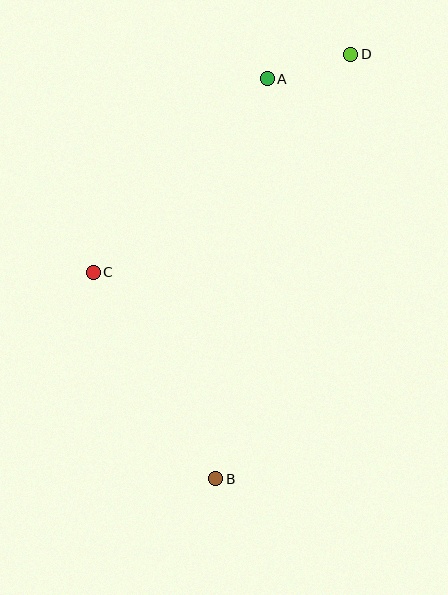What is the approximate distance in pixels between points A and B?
The distance between A and B is approximately 403 pixels.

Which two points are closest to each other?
Points A and D are closest to each other.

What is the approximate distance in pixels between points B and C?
The distance between B and C is approximately 240 pixels.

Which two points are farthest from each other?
Points B and D are farthest from each other.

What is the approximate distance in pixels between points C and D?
The distance between C and D is approximately 338 pixels.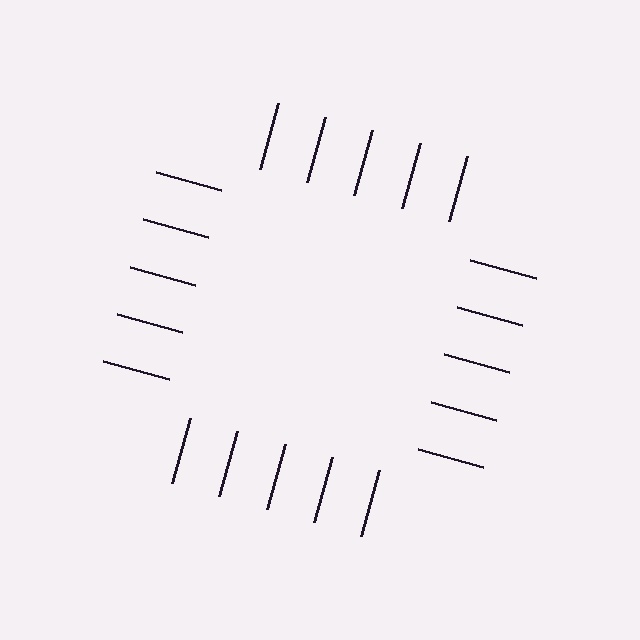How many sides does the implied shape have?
4 sides — the line-ends trace a square.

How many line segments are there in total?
20 — 5 along each of the 4 edges.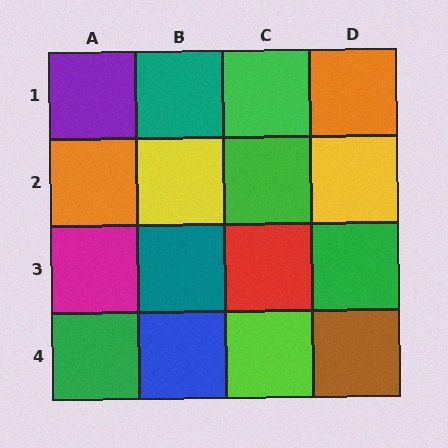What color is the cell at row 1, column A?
Purple.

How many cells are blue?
1 cell is blue.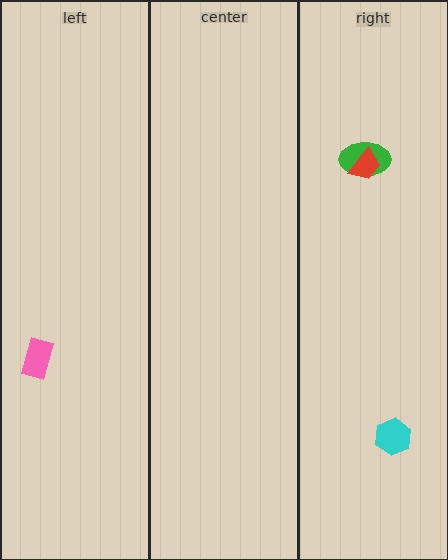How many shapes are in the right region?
3.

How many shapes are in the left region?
1.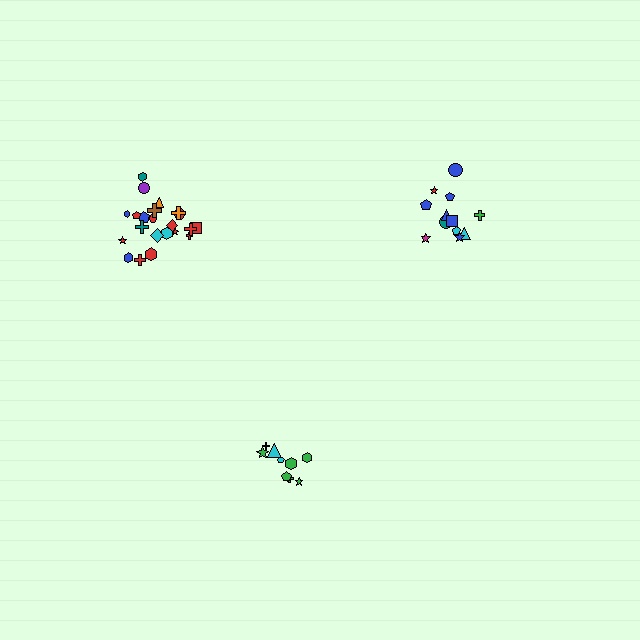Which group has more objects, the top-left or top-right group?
The top-left group.